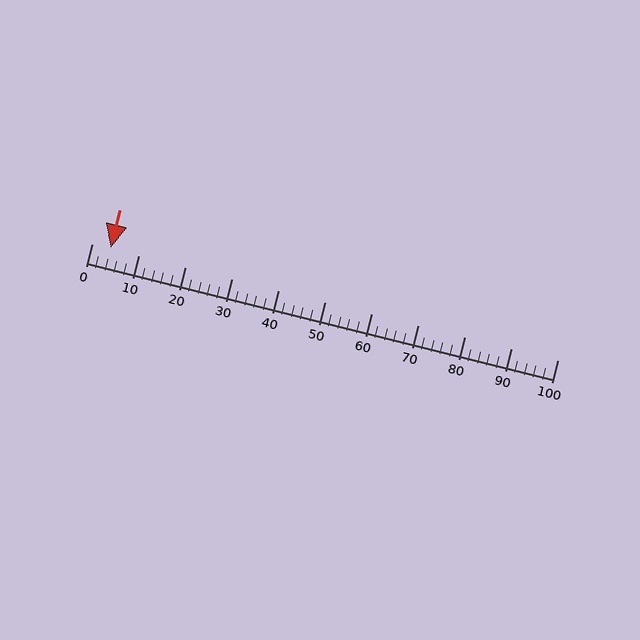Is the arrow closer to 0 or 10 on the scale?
The arrow is closer to 0.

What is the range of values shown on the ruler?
The ruler shows values from 0 to 100.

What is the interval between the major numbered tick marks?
The major tick marks are spaced 10 units apart.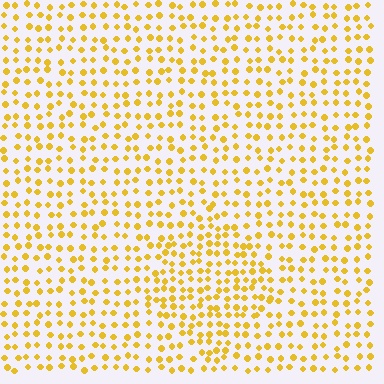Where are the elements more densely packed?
The elements are more densely packed inside the diamond boundary.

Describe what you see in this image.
The image contains small yellow elements arranged at two different densities. A diamond-shaped region is visible where the elements are more densely packed than the surrounding area.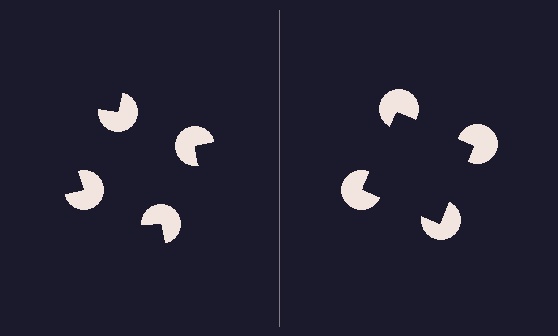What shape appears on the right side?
An illusory square.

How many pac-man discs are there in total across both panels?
8 — 4 on each side.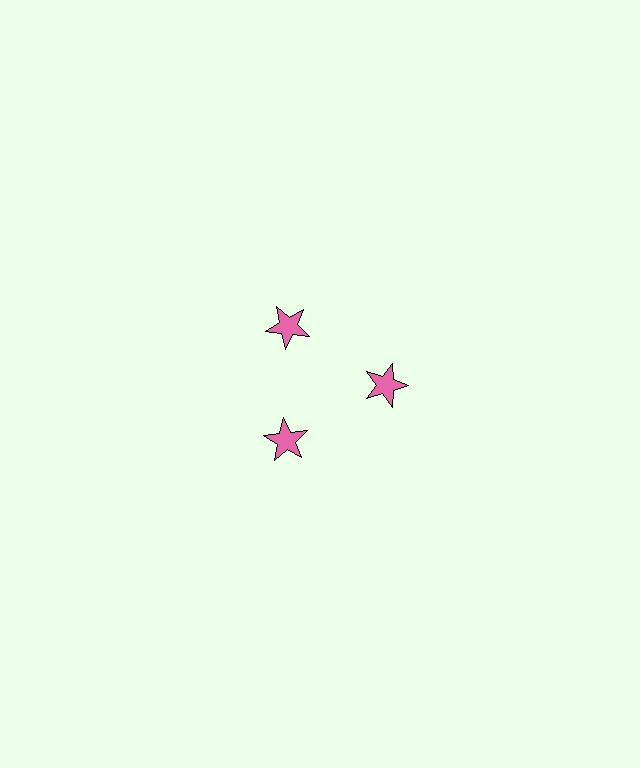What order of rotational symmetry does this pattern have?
This pattern has 3-fold rotational symmetry.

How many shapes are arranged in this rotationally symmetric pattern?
There are 3 shapes, arranged in 3 groups of 1.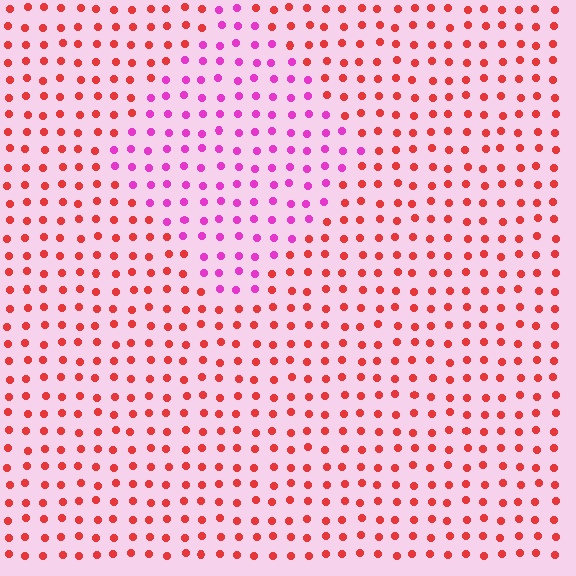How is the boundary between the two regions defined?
The boundary is defined purely by a slight shift in hue (about 50 degrees). Spacing, size, and orientation are identical on both sides.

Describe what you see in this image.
The image is filled with small red elements in a uniform arrangement. A diamond-shaped region is visible where the elements are tinted to a slightly different hue, forming a subtle color boundary.